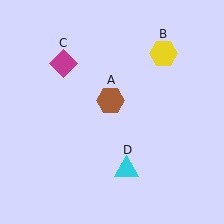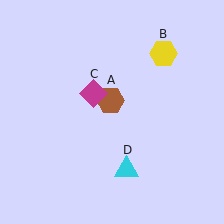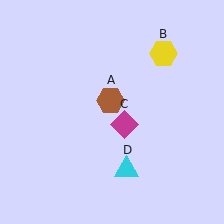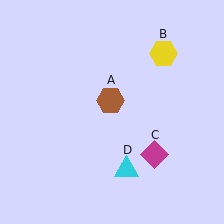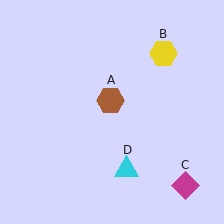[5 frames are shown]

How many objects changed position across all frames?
1 object changed position: magenta diamond (object C).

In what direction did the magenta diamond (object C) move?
The magenta diamond (object C) moved down and to the right.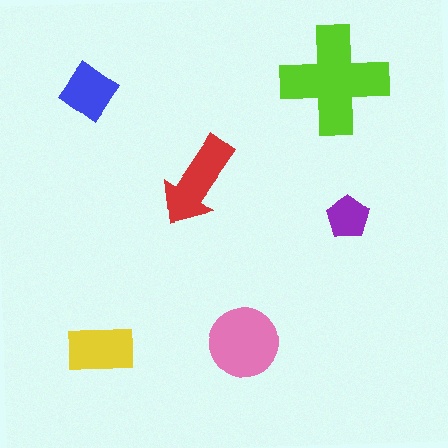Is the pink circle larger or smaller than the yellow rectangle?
Larger.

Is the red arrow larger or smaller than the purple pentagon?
Larger.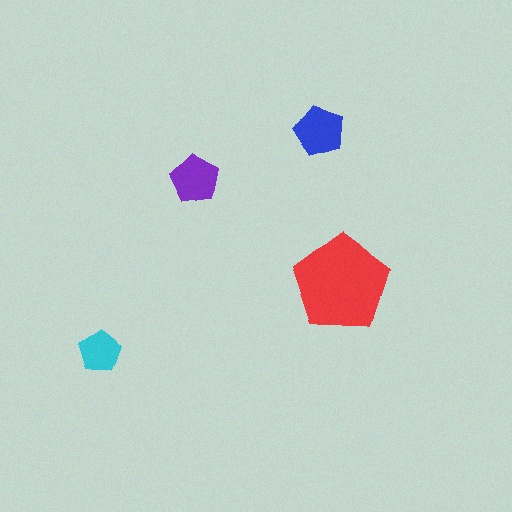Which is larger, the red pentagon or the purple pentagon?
The red one.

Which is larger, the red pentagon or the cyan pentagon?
The red one.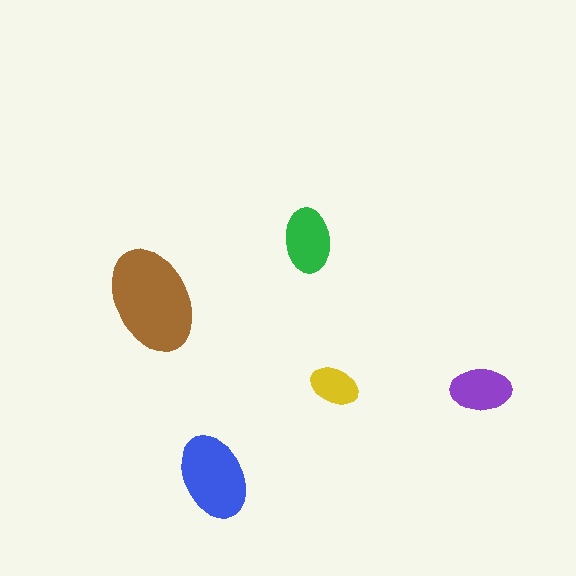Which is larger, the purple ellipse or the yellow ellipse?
The purple one.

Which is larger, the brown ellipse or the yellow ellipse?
The brown one.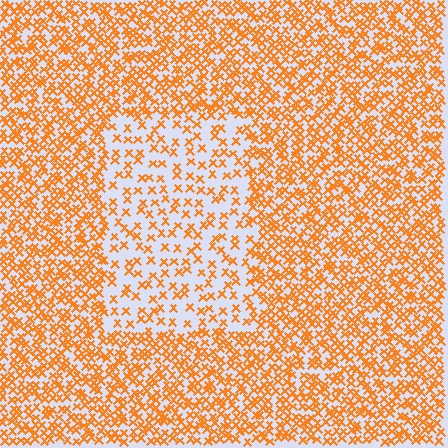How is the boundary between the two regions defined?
The boundary is defined by a change in element density (approximately 2.3x ratio). All elements are the same color, size, and shape.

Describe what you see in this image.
The image contains small orange elements arranged at two different densities. A rectangle-shaped region is visible where the elements are less densely packed than the surrounding area.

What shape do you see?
I see a rectangle.